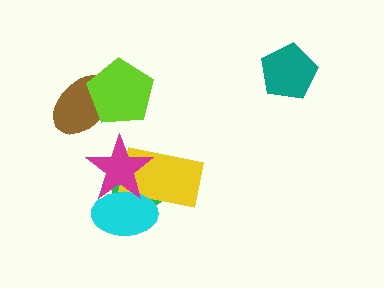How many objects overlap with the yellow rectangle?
3 objects overlap with the yellow rectangle.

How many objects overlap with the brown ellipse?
1 object overlaps with the brown ellipse.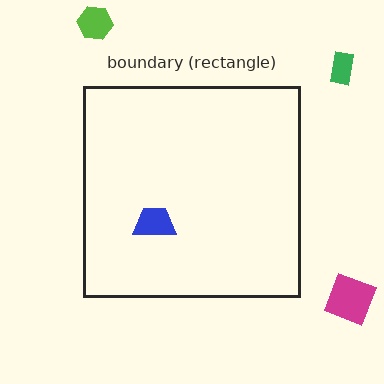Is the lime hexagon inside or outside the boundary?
Outside.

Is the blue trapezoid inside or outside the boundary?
Inside.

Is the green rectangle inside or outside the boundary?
Outside.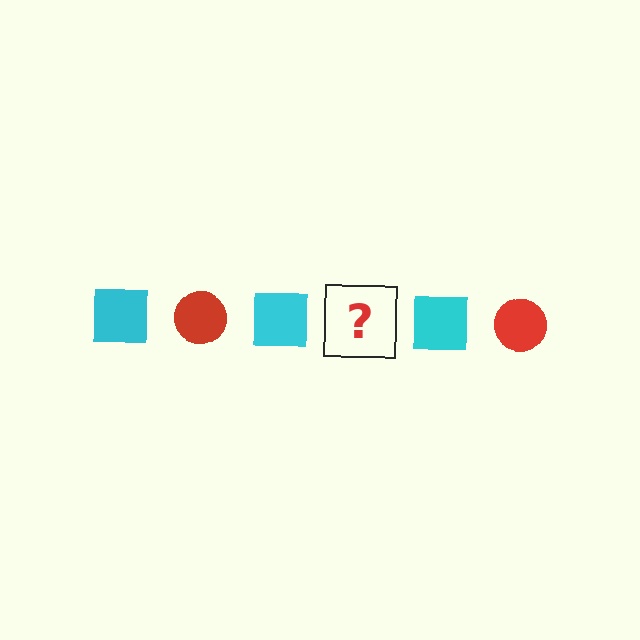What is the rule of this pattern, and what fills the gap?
The rule is that the pattern alternates between cyan square and red circle. The gap should be filled with a red circle.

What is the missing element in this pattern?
The missing element is a red circle.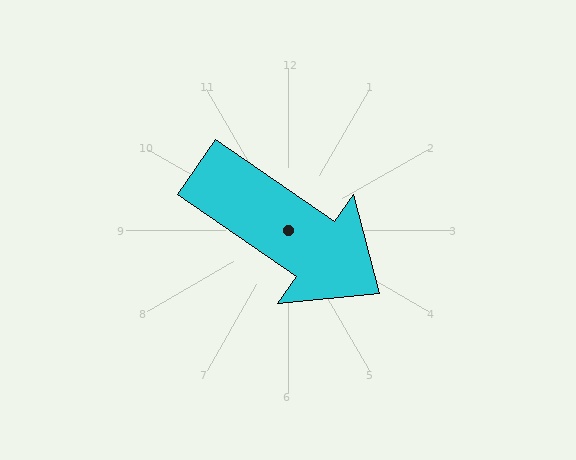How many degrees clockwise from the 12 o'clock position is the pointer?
Approximately 125 degrees.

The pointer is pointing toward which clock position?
Roughly 4 o'clock.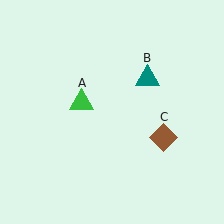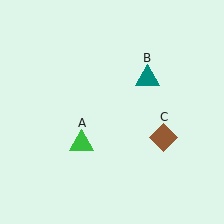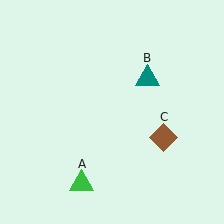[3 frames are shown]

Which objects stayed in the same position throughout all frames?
Teal triangle (object B) and brown diamond (object C) remained stationary.